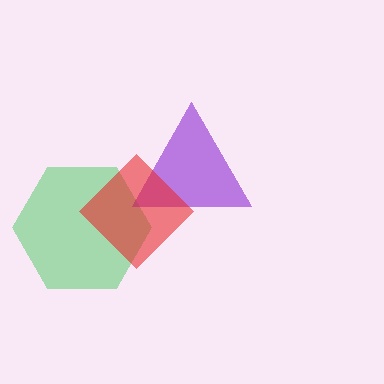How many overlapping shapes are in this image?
There are 3 overlapping shapes in the image.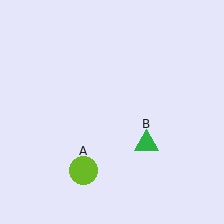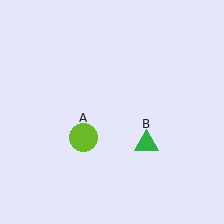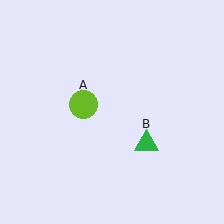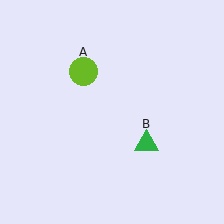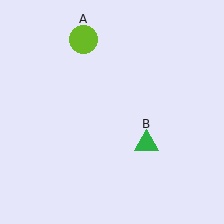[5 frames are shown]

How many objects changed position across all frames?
1 object changed position: lime circle (object A).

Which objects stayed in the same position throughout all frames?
Green triangle (object B) remained stationary.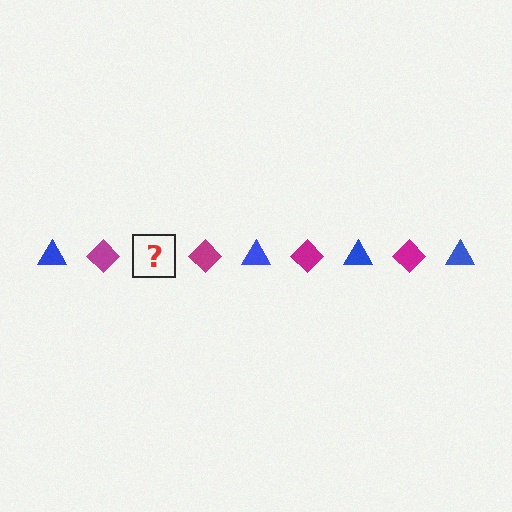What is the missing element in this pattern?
The missing element is a blue triangle.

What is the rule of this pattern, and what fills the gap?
The rule is that the pattern alternates between blue triangle and magenta diamond. The gap should be filled with a blue triangle.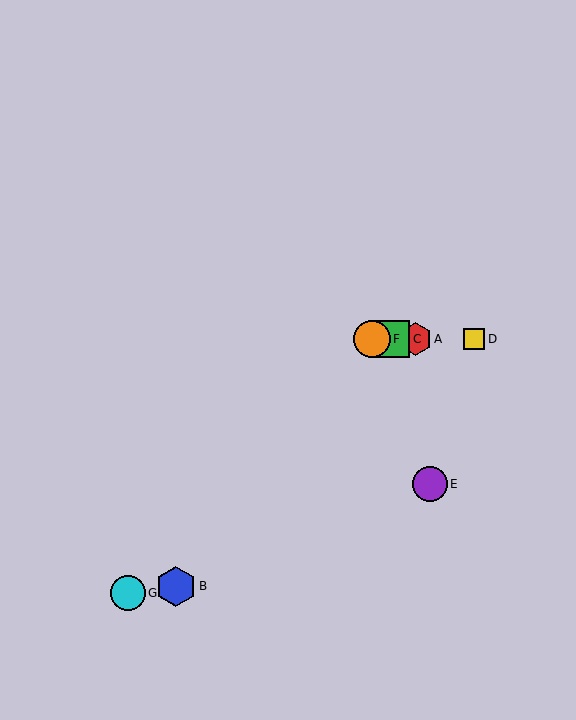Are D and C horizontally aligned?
Yes, both are at y≈339.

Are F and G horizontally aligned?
No, F is at y≈339 and G is at y≈593.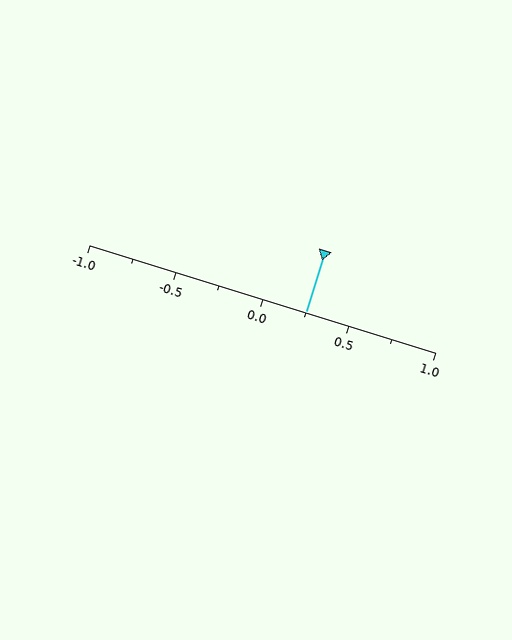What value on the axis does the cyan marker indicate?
The marker indicates approximately 0.25.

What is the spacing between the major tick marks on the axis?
The major ticks are spaced 0.5 apart.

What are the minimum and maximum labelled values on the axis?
The axis runs from -1.0 to 1.0.